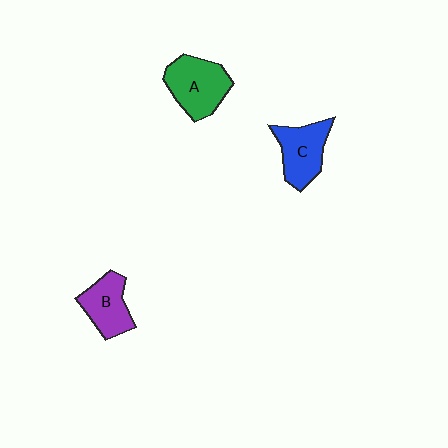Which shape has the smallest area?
Shape B (purple).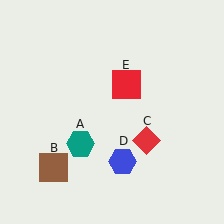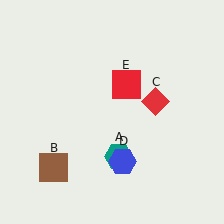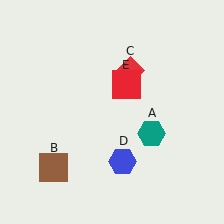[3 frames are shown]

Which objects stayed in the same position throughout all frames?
Brown square (object B) and blue hexagon (object D) and red square (object E) remained stationary.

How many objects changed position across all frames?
2 objects changed position: teal hexagon (object A), red diamond (object C).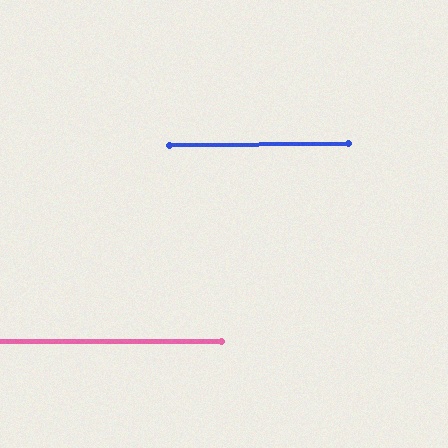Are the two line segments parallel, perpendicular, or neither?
Parallel — their directions differ by only 0.9°.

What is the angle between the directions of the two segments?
Approximately 1 degree.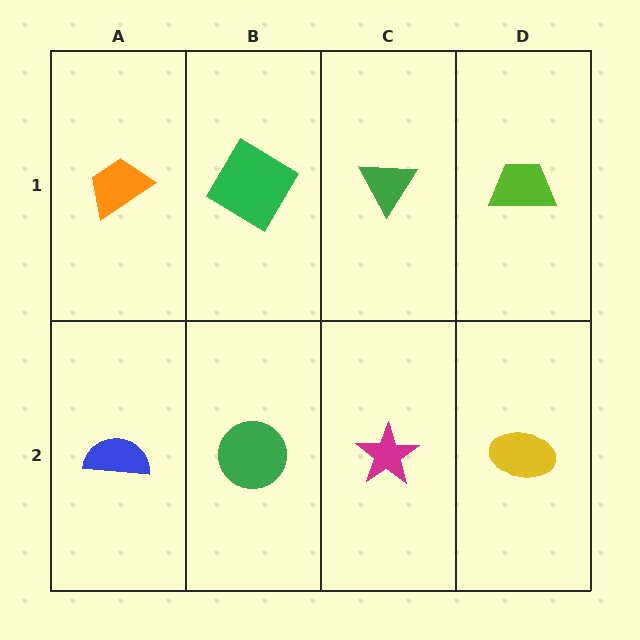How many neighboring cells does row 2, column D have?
2.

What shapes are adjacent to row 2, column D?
A lime trapezoid (row 1, column D), a magenta star (row 2, column C).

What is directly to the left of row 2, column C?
A green circle.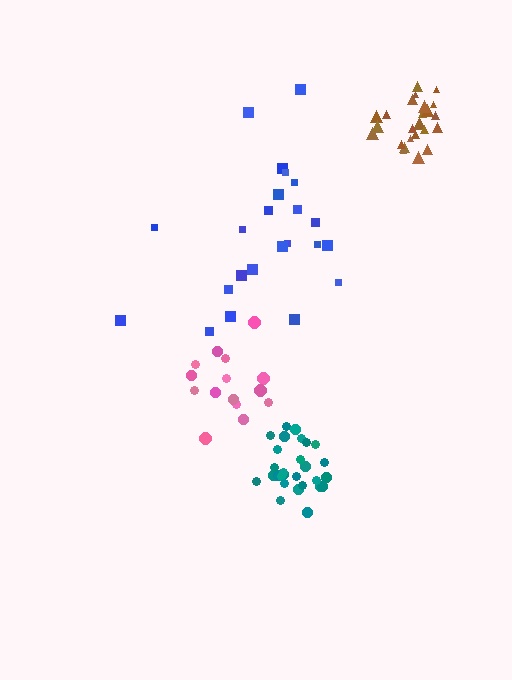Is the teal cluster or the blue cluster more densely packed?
Teal.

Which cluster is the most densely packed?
Brown.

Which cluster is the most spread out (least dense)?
Blue.